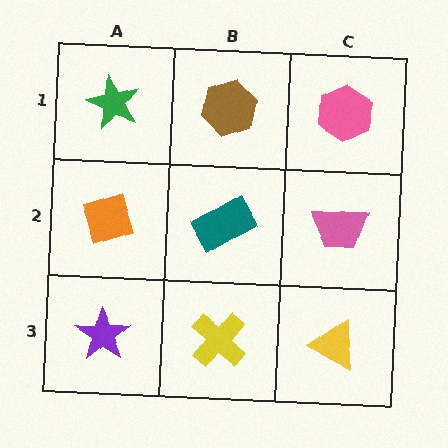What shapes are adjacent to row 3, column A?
An orange diamond (row 2, column A), a yellow cross (row 3, column B).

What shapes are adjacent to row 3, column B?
A teal rectangle (row 2, column B), a purple star (row 3, column A), a yellow triangle (row 3, column C).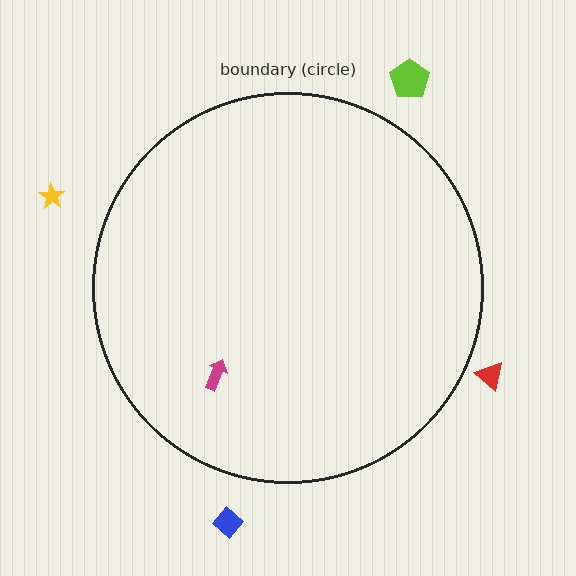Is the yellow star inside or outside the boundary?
Outside.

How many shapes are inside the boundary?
1 inside, 4 outside.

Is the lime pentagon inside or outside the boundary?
Outside.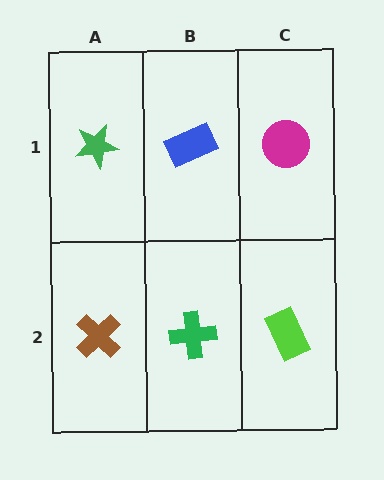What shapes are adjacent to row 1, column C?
A lime rectangle (row 2, column C), a blue rectangle (row 1, column B).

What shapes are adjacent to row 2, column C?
A magenta circle (row 1, column C), a green cross (row 2, column B).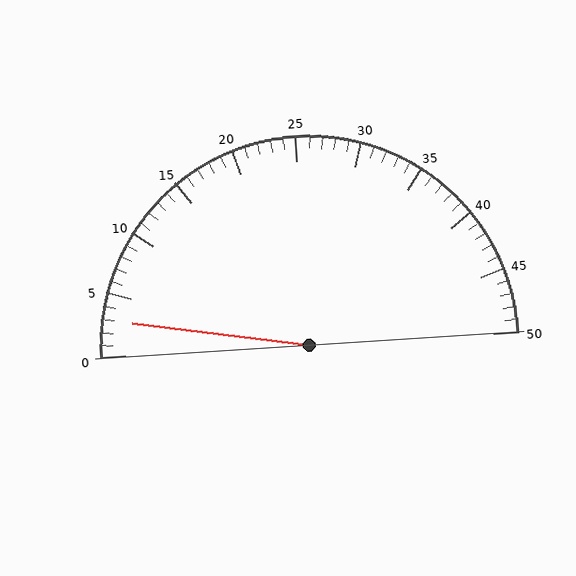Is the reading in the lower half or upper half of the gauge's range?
The reading is in the lower half of the range (0 to 50).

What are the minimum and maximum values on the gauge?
The gauge ranges from 0 to 50.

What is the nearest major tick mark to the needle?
The nearest major tick mark is 5.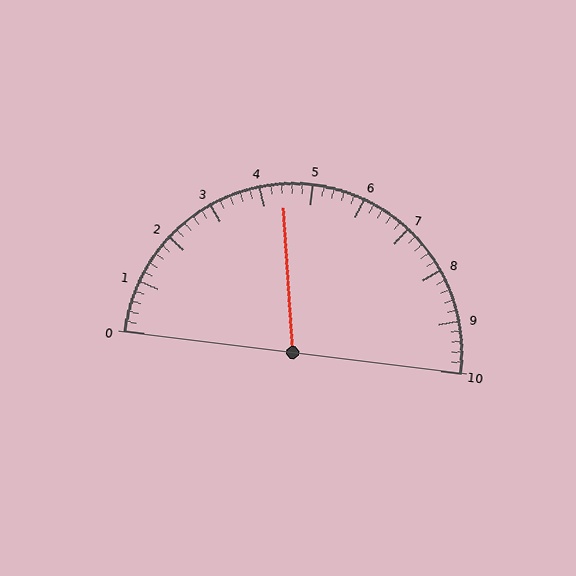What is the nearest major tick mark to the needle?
The nearest major tick mark is 4.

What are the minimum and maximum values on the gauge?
The gauge ranges from 0 to 10.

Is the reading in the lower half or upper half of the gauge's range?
The reading is in the lower half of the range (0 to 10).